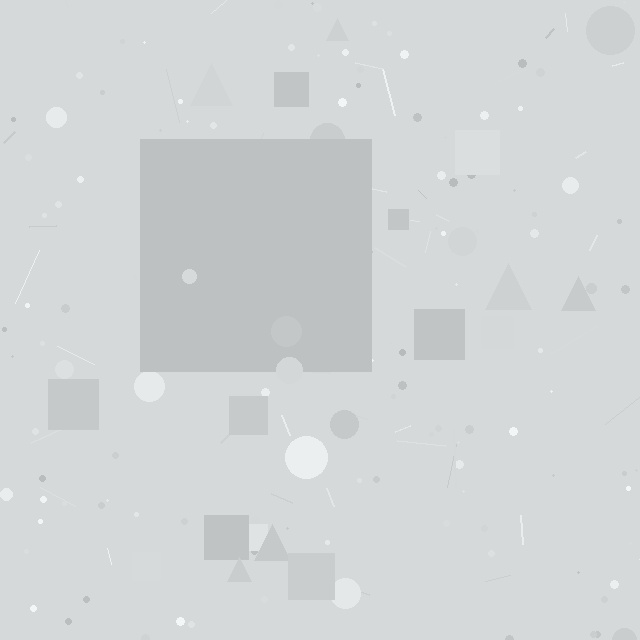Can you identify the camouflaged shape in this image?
The camouflaged shape is a square.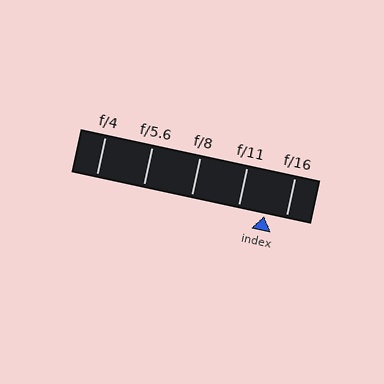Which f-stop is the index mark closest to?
The index mark is closest to f/16.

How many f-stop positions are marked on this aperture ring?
There are 5 f-stop positions marked.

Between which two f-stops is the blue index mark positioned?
The index mark is between f/11 and f/16.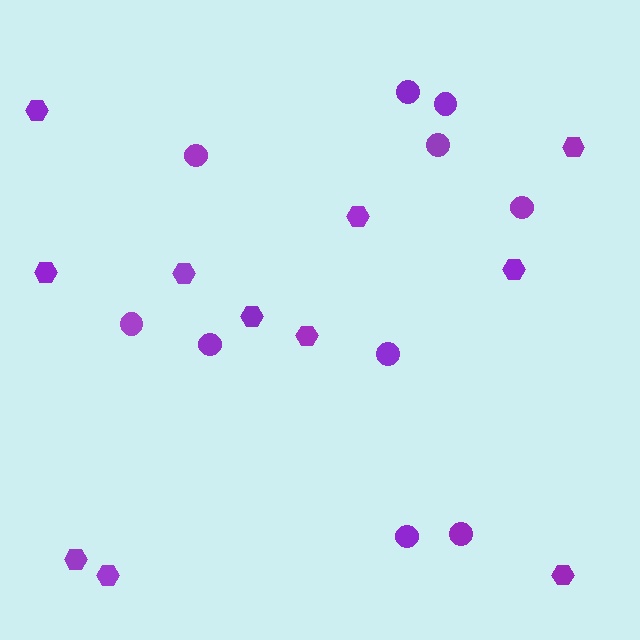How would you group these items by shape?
There are 2 groups: one group of hexagons (11) and one group of circles (10).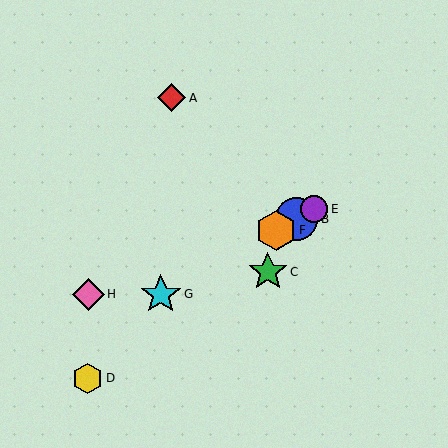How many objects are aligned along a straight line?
4 objects (B, E, F, G) are aligned along a straight line.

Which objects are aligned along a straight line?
Objects B, E, F, G are aligned along a straight line.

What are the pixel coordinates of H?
Object H is at (88, 294).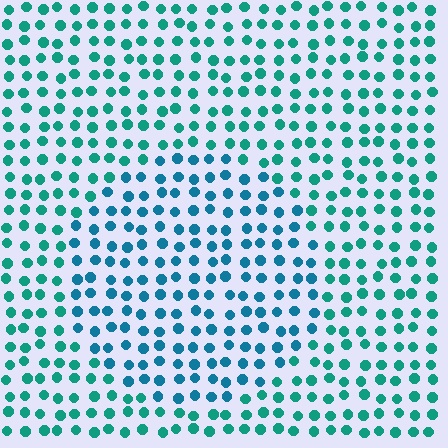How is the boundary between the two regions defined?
The boundary is defined purely by a slight shift in hue (about 28 degrees). Spacing, size, and orientation are identical on both sides.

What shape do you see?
I see a circle.